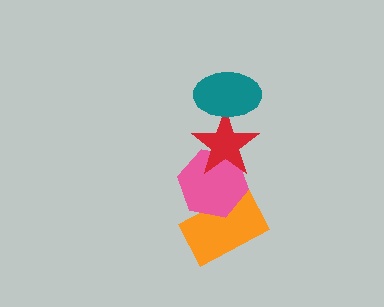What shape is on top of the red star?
The teal ellipse is on top of the red star.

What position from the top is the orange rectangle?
The orange rectangle is 4th from the top.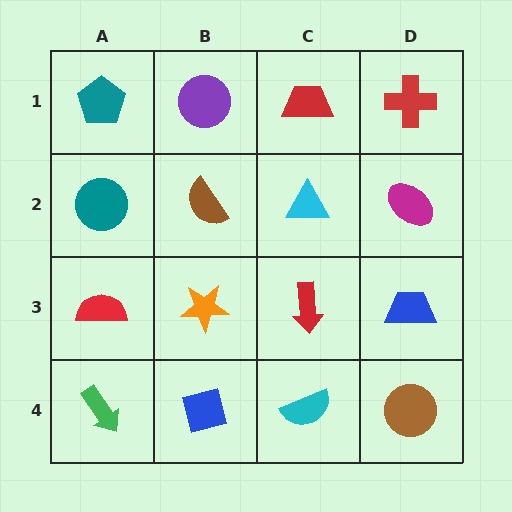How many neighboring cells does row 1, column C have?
3.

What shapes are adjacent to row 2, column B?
A purple circle (row 1, column B), an orange star (row 3, column B), a teal circle (row 2, column A), a cyan triangle (row 2, column C).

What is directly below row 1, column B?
A brown semicircle.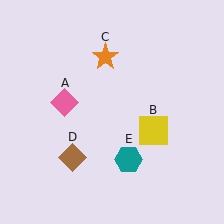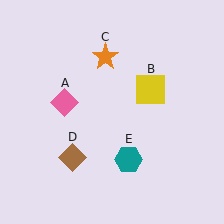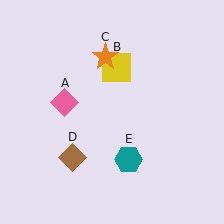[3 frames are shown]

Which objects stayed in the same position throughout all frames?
Pink diamond (object A) and orange star (object C) and brown diamond (object D) and teal hexagon (object E) remained stationary.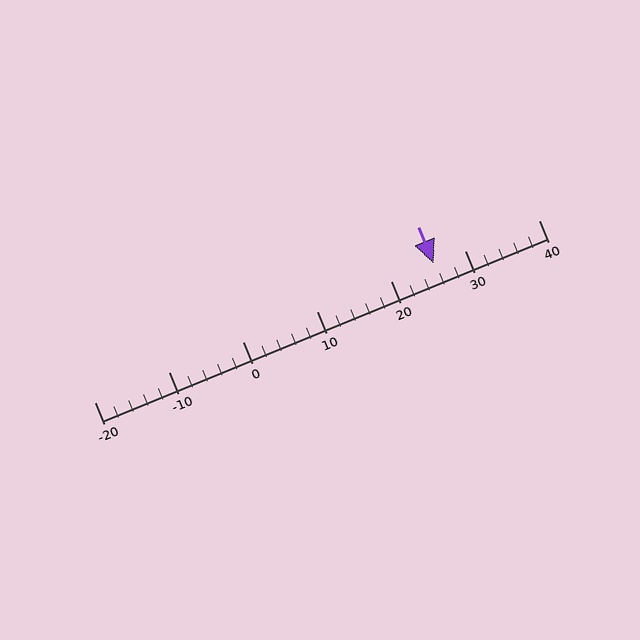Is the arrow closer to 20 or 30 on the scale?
The arrow is closer to 30.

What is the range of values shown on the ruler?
The ruler shows values from -20 to 40.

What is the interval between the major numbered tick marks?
The major tick marks are spaced 10 units apart.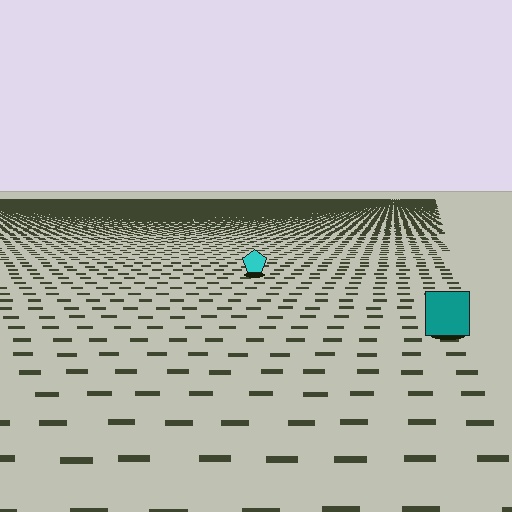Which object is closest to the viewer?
The teal square is closest. The texture marks near it are larger and more spread out.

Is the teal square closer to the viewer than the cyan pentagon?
Yes. The teal square is closer — you can tell from the texture gradient: the ground texture is coarser near it.